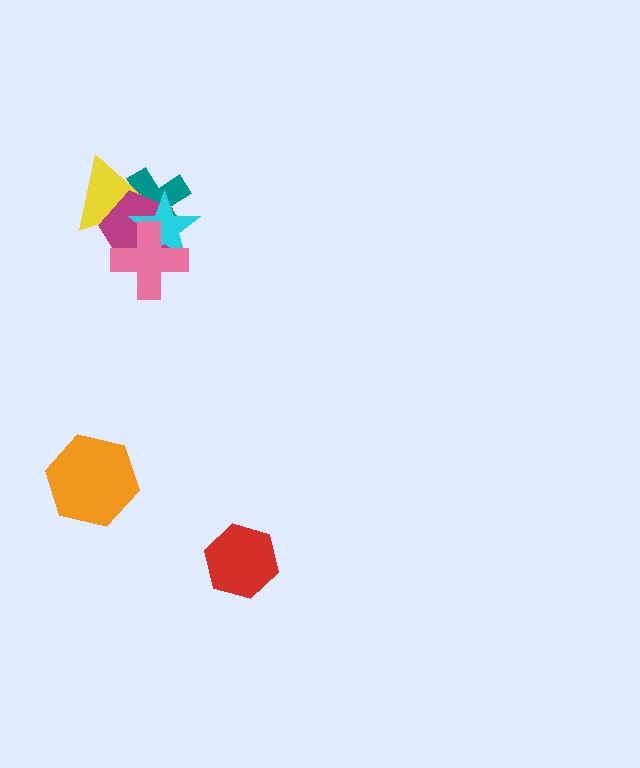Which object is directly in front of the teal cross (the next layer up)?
The yellow triangle is directly in front of the teal cross.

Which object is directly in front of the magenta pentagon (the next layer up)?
The cyan star is directly in front of the magenta pentagon.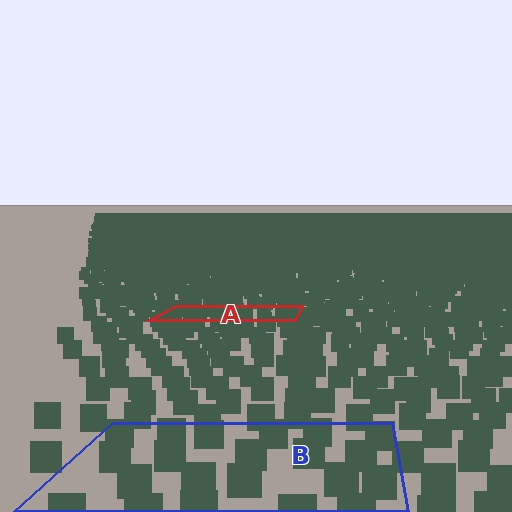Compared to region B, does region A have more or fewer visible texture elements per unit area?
Region A has more texture elements per unit area — they are packed more densely because it is farther away.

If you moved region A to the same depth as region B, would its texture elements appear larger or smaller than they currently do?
They would appear larger. At a closer depth, the same texture elements are projected at a bigger on-screen size.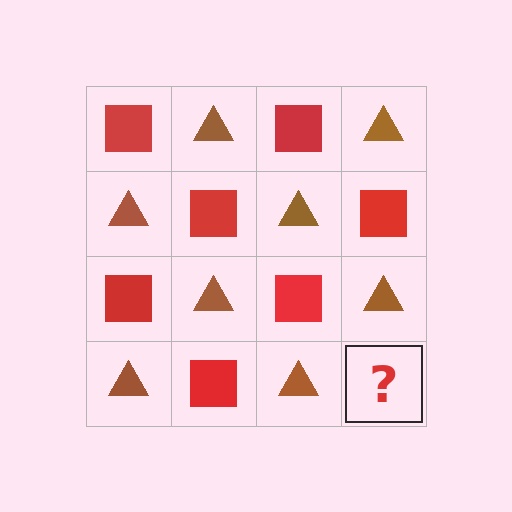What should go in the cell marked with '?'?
The missing cell should contain a red square.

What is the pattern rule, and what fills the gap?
The rule is that it alternates red square and brown triangle in a checkerboard pattern. The gap should be filled with a red square.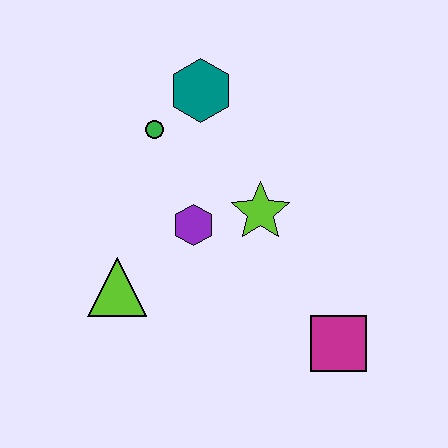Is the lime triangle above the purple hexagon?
No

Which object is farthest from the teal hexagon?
The magenta square is farthest from the teal hexagon.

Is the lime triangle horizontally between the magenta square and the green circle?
No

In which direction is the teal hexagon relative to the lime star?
The teal hexagon is above the lime star.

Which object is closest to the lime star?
The purple hexagon is closest to the lime star.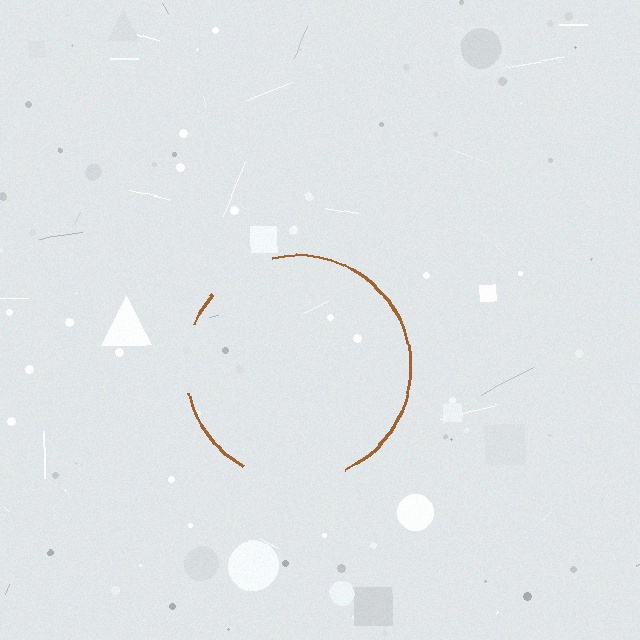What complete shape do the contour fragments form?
The contour fragments form a circle.